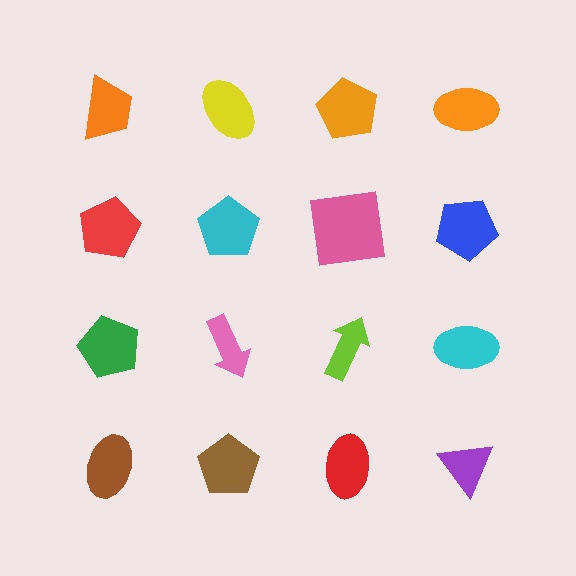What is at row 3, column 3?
A lime arrow.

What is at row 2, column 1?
A red pentagon.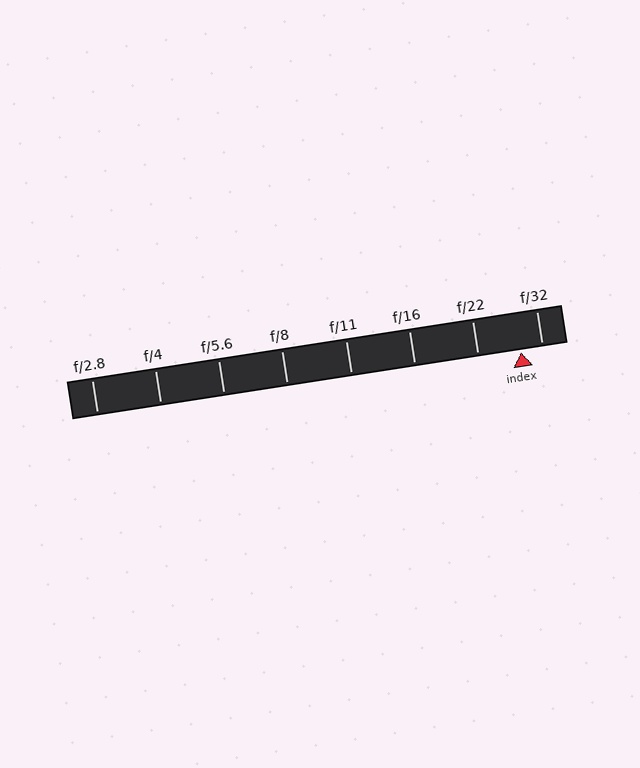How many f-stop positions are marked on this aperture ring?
There are 8 f-stop positions marked.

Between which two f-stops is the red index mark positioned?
The index mark is between f/22 and f/32.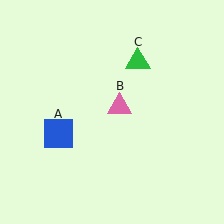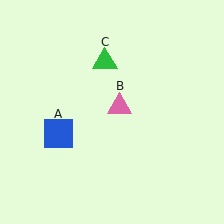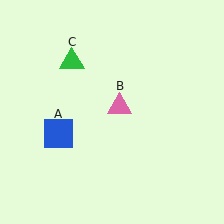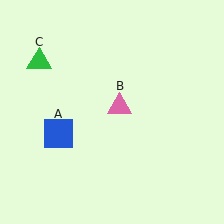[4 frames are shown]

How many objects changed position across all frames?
1 object changed position: green triangle (object C).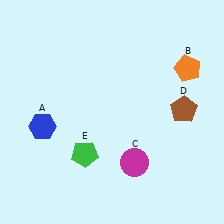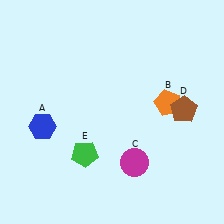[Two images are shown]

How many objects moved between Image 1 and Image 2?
1 object moved between the two images.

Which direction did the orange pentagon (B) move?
The orange pentagon (B) moved down.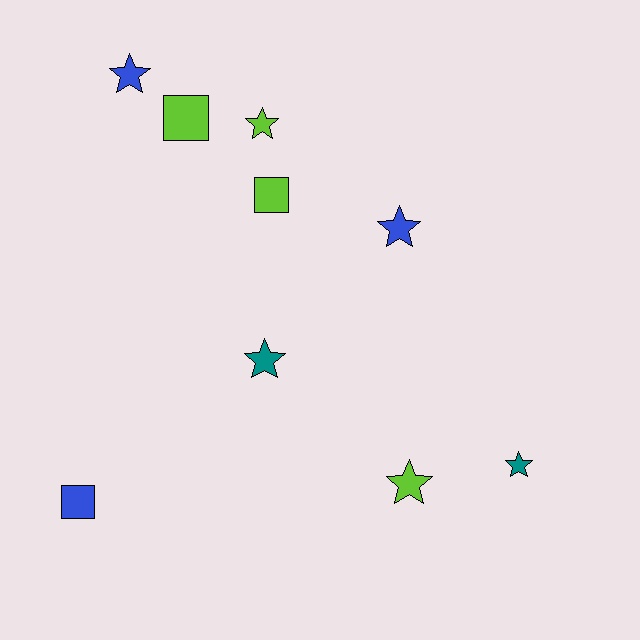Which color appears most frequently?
Lime, with 4 objects.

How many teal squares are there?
There are no teal squares.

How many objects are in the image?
There are 9 objects.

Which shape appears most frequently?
Star, with 6 objects.